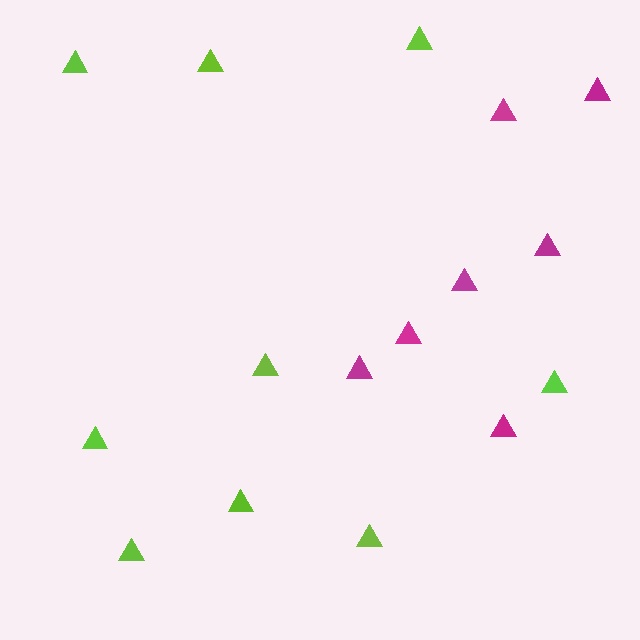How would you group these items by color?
There are 2 groups: one group of lime triangles (9) and one group of magenta triangles (7).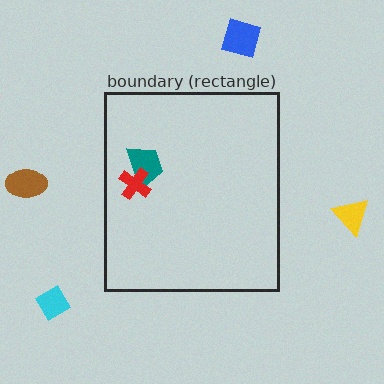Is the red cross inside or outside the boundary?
Inside.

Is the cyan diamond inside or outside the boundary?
Outside.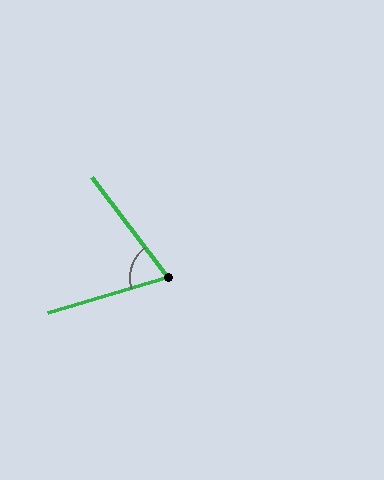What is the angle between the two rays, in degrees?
Approximately 69 degrees.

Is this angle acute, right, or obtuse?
It is acute.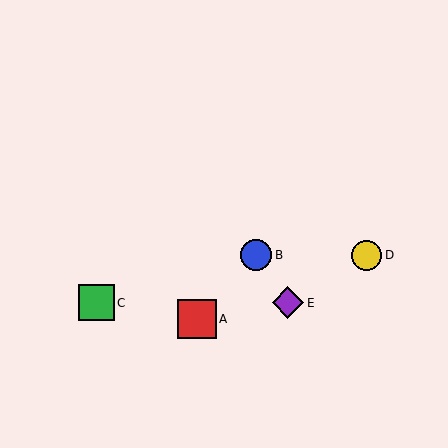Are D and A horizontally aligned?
No, D is at y≈255 and A is at y≈319.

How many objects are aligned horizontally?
2 objects (B, D) are aligned horizontally.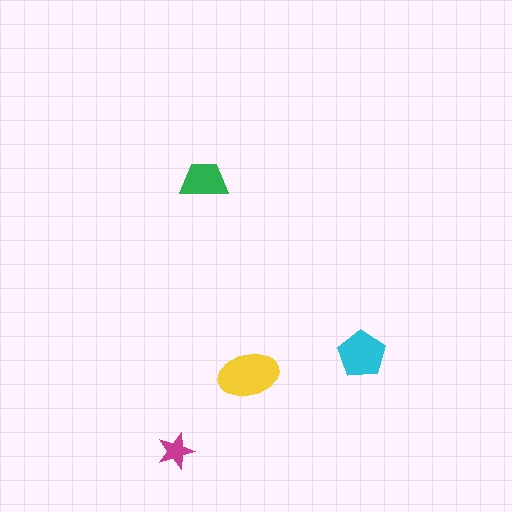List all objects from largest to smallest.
The yellow ellipse, the cyan pentagon, the green trapezoid, the magenta star.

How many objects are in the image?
There are 4 objects in the image.